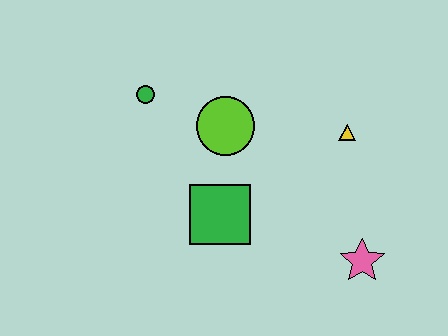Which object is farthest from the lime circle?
The pink star is farthest from the lime circle.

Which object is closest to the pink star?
The yellow triangle is closest to the pink star.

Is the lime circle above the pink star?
Yes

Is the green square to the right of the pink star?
No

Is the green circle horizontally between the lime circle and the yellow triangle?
No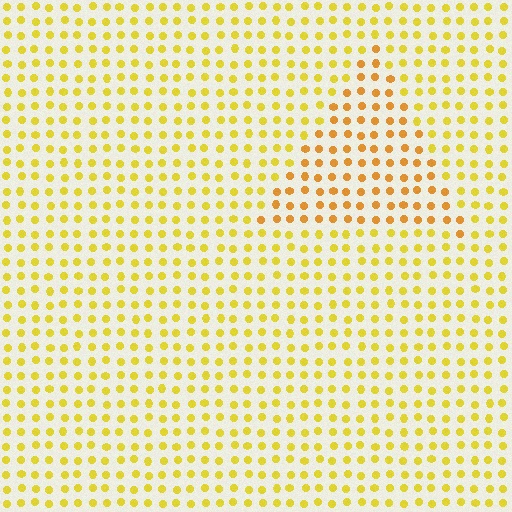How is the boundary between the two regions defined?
The boundary is defined purely by a slight shift in hue (about 23 degrees). Spacing, size, and orientation are identical on both sides.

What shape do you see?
I see a triangle.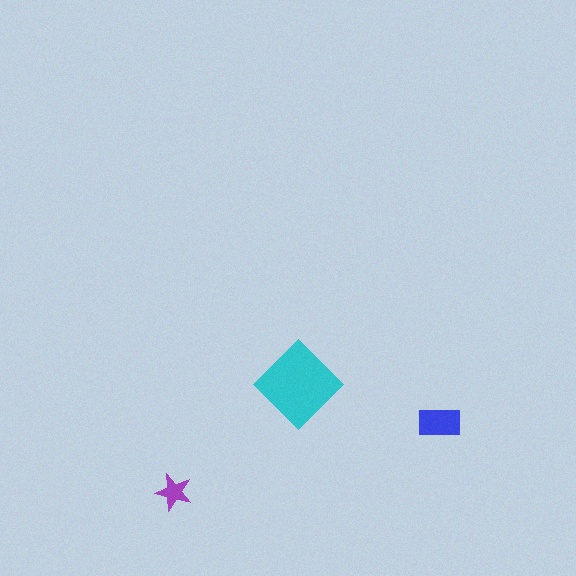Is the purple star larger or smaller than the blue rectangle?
Smaller.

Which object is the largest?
The cyan diamond.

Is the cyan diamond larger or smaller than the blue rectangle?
Larger.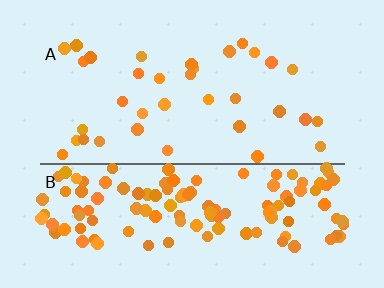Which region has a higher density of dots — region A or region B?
B (the bottom).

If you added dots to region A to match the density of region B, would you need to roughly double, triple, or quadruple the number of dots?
Approximately quadruple.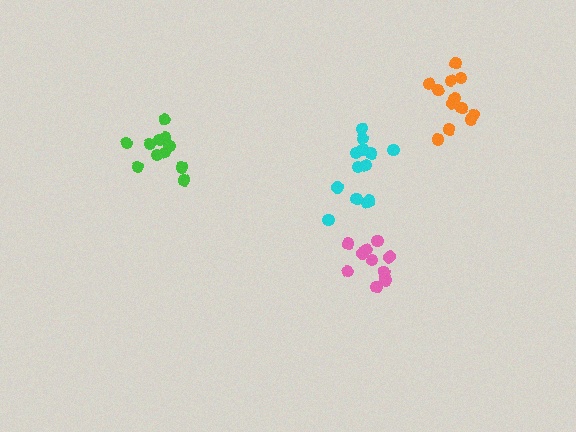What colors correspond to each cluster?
The clusters are colored: cyan, green, pink, orange.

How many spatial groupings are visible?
There are 4 spatial groupings.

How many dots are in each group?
Group 1: 13 dots, Group 2: 11 dots, Group 3: 12 dots, Group 4: 12 dots (48 total).